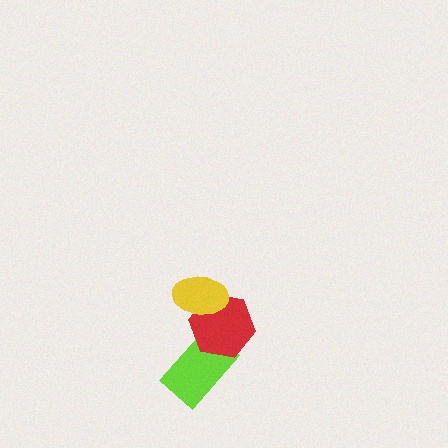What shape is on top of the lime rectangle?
The red hexagon is on top of the lime rectangle.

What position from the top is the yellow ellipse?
The yellow ellipse is 1st from the top.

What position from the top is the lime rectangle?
The lime rectangle is 3rd from the top.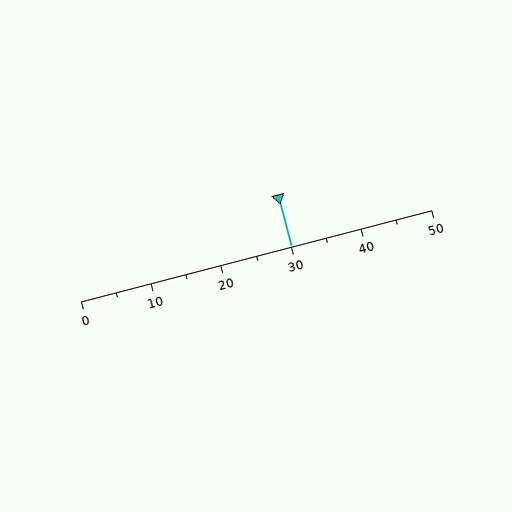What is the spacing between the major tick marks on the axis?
The major ticks are spaced 10 apart.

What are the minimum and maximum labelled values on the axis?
The axis runs from 0 to 50.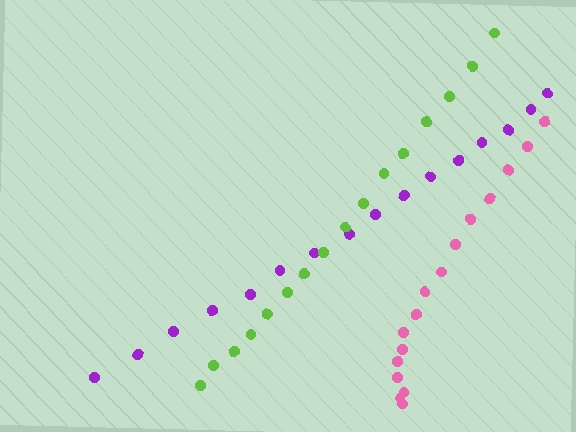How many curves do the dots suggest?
There are 3 distinct paths.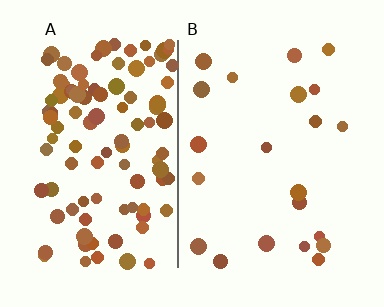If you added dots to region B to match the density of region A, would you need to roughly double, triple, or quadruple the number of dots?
Approximately quadruple.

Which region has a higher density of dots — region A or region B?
A (the left).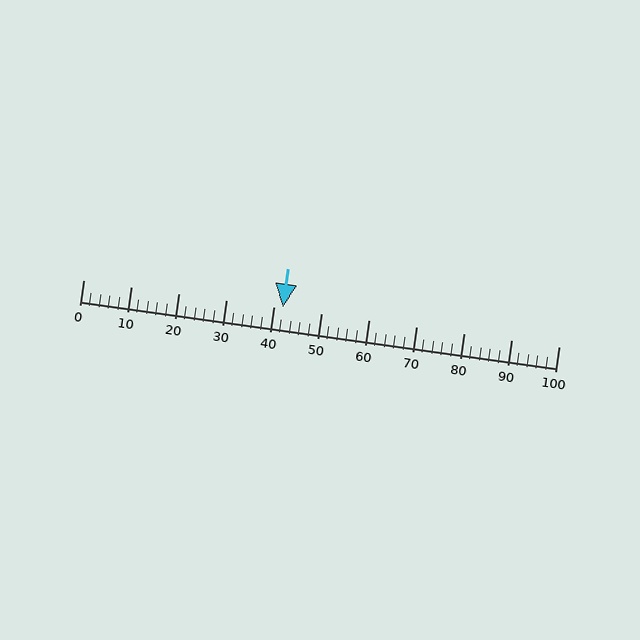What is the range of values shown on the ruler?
The ruler shows values from 0 to 100.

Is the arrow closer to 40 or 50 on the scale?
The arrow is closer to 40.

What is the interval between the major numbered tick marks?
The major tick marks are spaced 10 units apart.